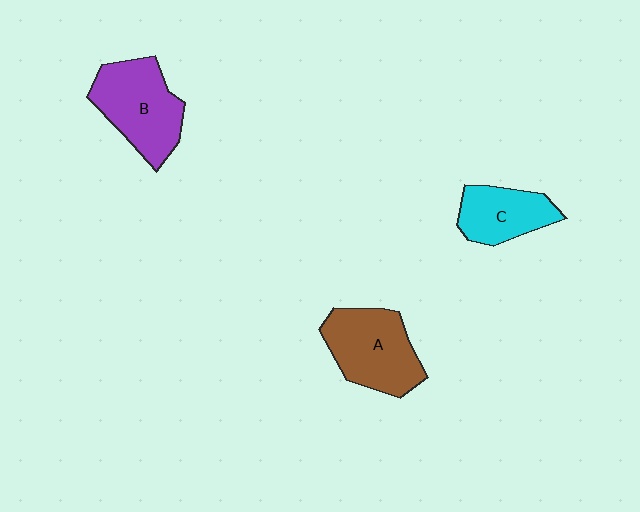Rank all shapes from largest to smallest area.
From largest to smallest: B (purple), A (brown), C (cyan).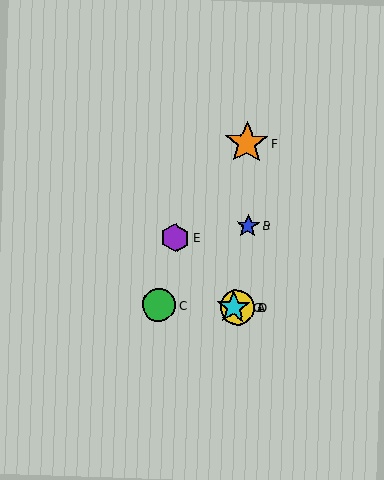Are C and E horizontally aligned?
No, C is at y≈305 and E is at y≈238.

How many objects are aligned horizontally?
4 objects (A, C, D, G) are aligned horizontally.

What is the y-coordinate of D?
Object D is at y≈308.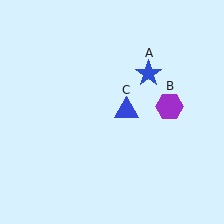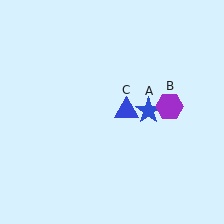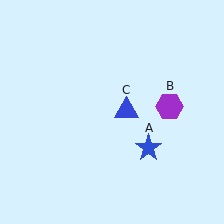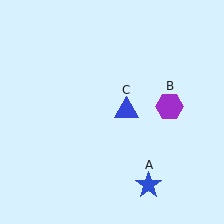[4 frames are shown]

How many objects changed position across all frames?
1 object changed position: blue star (object A).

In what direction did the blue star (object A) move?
The blue star (object A) moved down.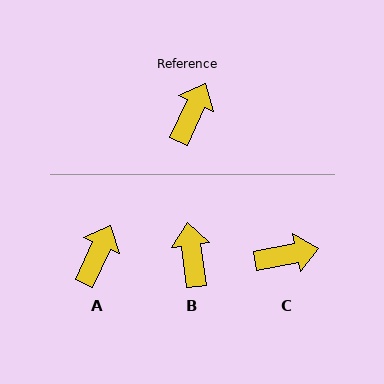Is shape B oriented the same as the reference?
No, it is off by about 32 degrees.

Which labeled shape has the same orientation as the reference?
A.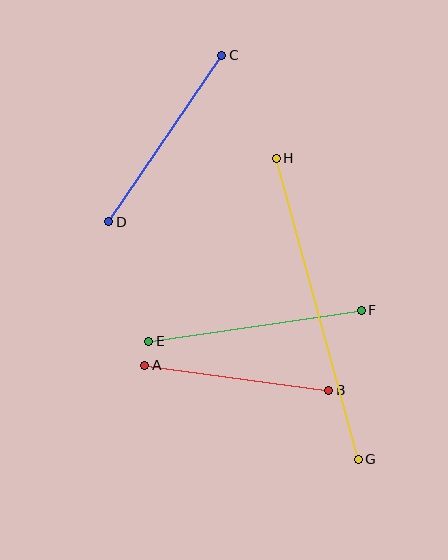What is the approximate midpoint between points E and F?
The midpoint is at approximately (255, 326) pixels.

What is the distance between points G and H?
The distance is approximately 312 pixels.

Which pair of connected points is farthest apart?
Points G and H are farthest apart.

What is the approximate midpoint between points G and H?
The midpoint is at approximately (317, 309) pixels.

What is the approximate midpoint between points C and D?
The midpoint is at approximately (165, 138) pixels.